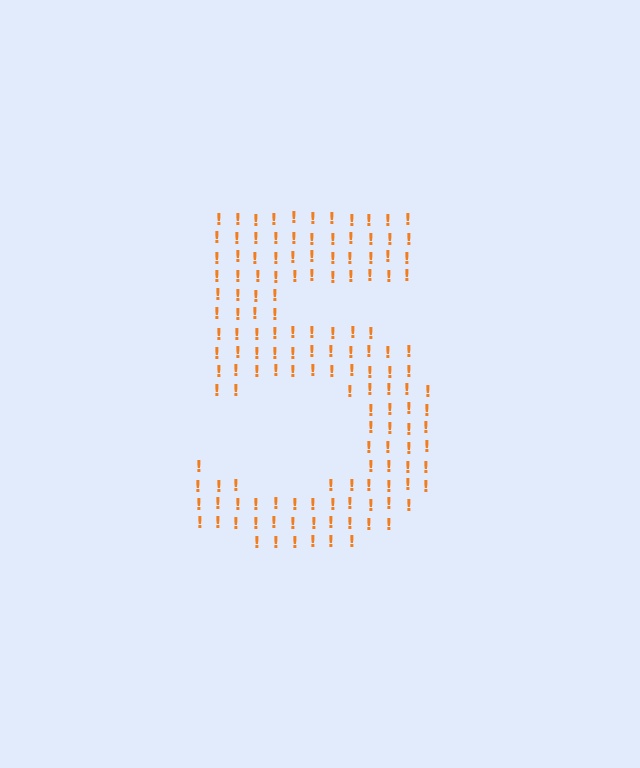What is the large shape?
The large shape is the digit 5.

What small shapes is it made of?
It is made of small exclamation marks.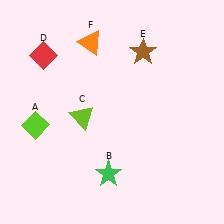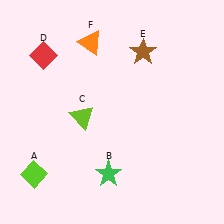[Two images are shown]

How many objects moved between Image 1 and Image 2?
1 object moved between the two images.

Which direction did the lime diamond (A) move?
The lime diamond (A) moved down.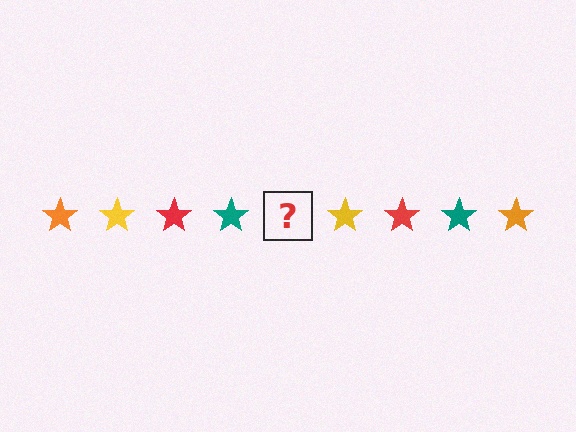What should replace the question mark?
The question mark should be replaced with an orange star.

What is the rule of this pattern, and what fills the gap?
The rule is that the pattern cycles through orange, yellow, red, teal stars. The gap should be filled with an orange star.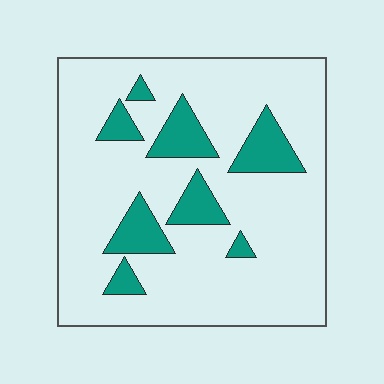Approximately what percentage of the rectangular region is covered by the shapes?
Approximately 15%.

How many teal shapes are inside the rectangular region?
8.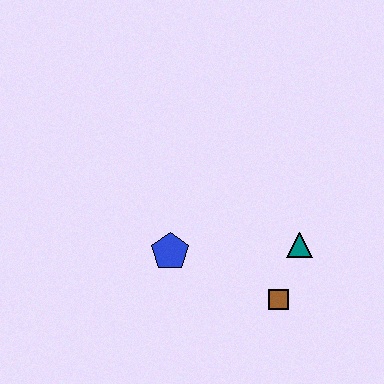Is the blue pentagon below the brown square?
No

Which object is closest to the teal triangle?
The brown square is closest to the teal triangle.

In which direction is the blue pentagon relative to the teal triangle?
The blue pentagon is to the left of the teal triangle.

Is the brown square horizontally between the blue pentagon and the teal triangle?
Yes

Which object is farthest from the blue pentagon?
The teal triangle is farthest from the blue pentagon.